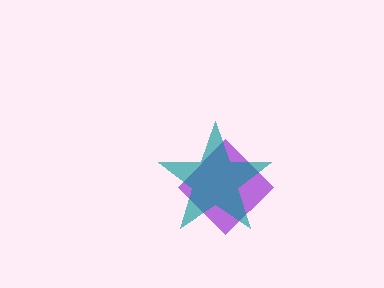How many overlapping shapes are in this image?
There are 2 overlapping shapes in the image.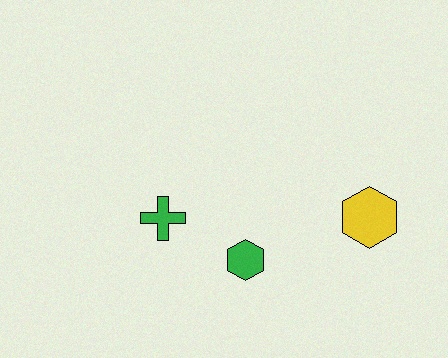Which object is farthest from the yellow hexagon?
The green cross is farthest from the yellow hexagon.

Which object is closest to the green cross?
The green hexagon is closest to the green cross.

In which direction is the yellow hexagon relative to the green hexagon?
The yellow hexagon is to the right of the green hexagon.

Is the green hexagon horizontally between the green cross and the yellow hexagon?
Yes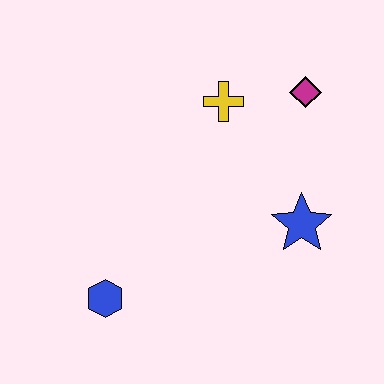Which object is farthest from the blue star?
The blue hexagon is farthest from the blue star.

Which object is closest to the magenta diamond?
The yellow cross is closest to the magenta diamond.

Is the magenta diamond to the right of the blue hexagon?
Yes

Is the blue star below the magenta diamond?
Yes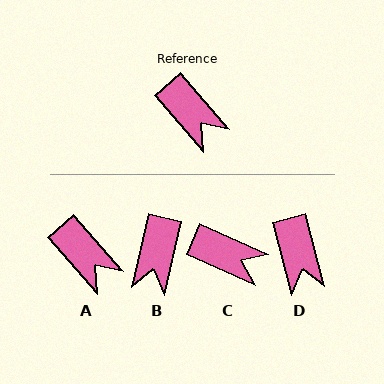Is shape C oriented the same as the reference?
No, it is off by about 25 degrees.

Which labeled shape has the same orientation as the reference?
A.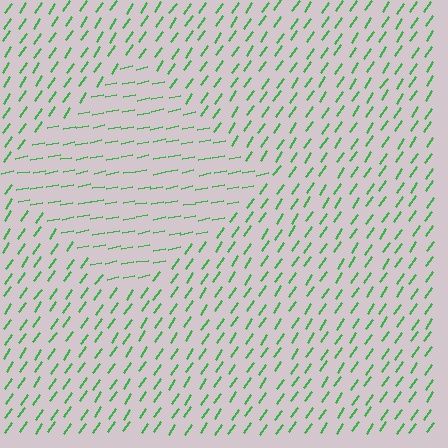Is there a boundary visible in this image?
Yes, there is a texture boundary formed by a change in line orientation.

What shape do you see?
I see a diamond.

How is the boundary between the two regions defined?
The boundary is defined purely by a change in line orientation (approximately 45 degrees difference). All lines are the same color and thickness.